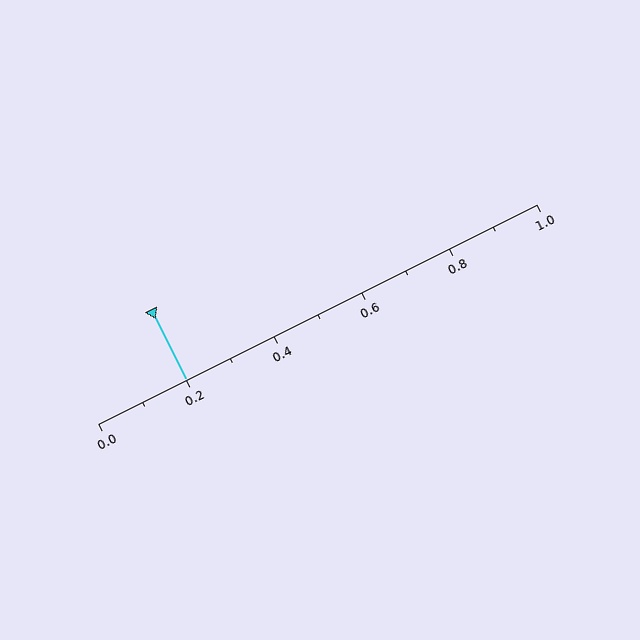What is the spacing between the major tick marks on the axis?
The major ticks are spaced 0.2 apart.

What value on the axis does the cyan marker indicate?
The marker indicates approximately 0.2.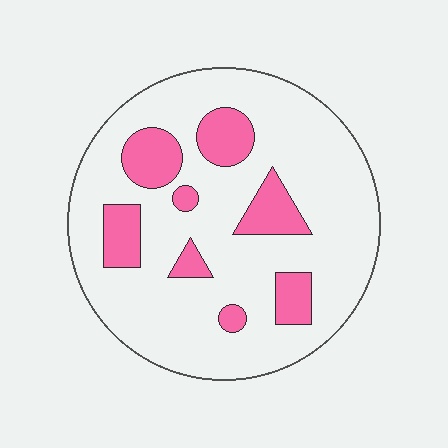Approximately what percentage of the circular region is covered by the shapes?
Approximately 20%.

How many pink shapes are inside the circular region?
8.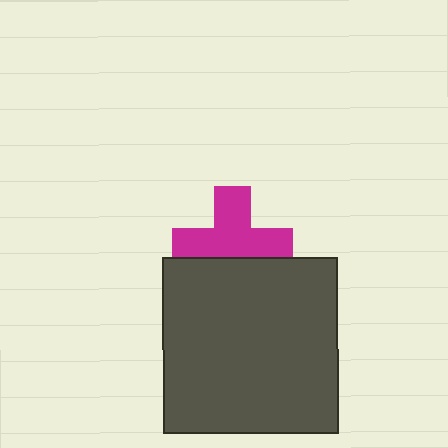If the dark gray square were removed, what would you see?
You would see the complete magenta cross.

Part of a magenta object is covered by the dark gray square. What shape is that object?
It is a cross.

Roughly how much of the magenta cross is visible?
Most of it is visible (roughly 67%).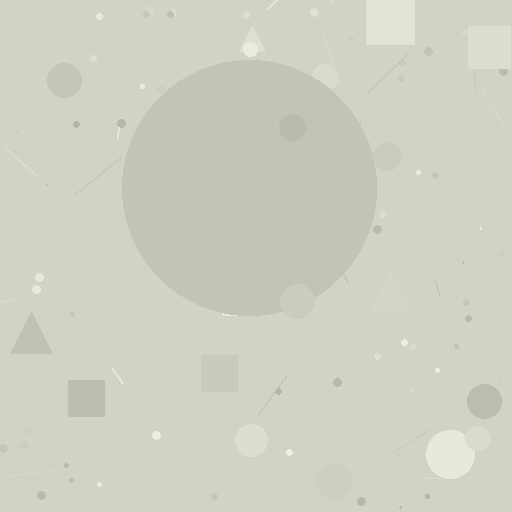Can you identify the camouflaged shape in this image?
The camouflaged shape is a circle.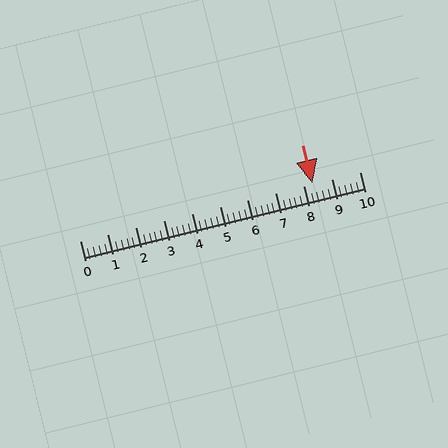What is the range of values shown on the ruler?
The ruler shows values from 0 to 10.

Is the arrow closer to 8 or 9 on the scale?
The arrow is closer to 8.